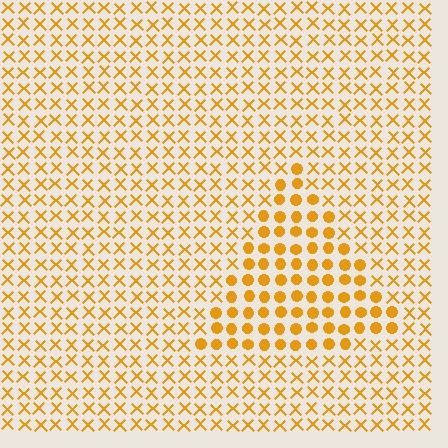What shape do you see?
I see a triangle.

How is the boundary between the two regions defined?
The boundary is defined by a change in element shape: circles inside vs. X marks outside. All elements share the same color and spacing.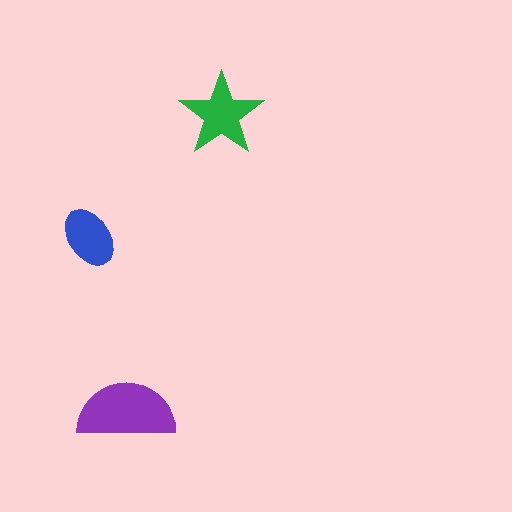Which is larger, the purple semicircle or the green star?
The purple semicircle.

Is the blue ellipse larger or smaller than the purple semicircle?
Smaller.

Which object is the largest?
The purple semicircle.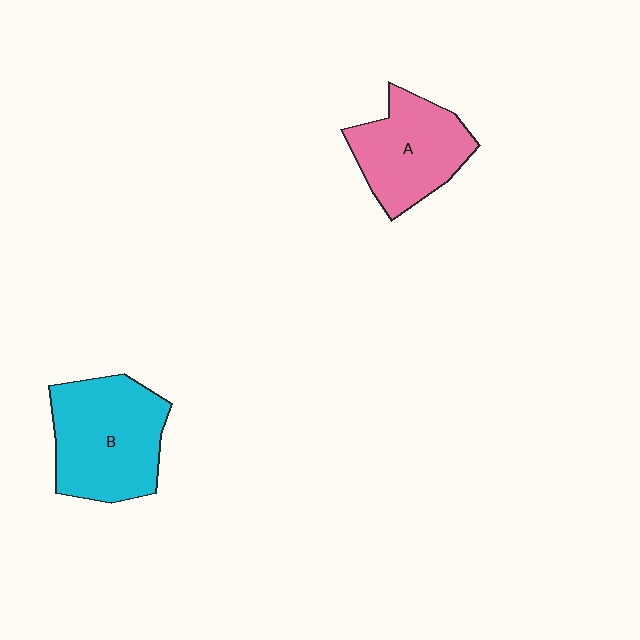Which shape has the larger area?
Shape B (cyan).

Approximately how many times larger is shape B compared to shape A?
Approximately 1.3 times.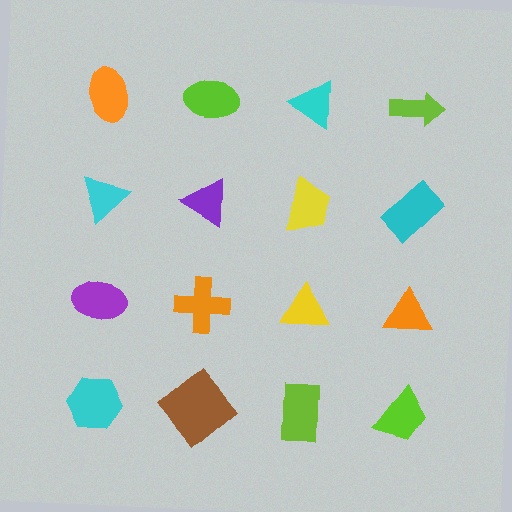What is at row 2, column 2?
A purple triangle.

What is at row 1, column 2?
A lime ellipse.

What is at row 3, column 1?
A purple ellipse.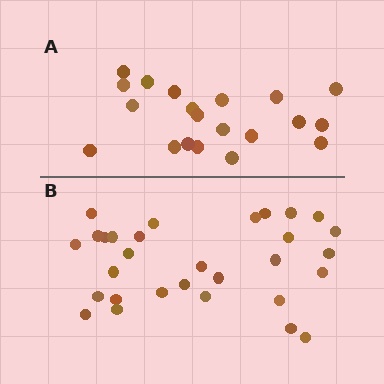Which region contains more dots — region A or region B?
Region B (the bottom region) has more dots.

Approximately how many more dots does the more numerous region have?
Region B has roughly 10 or so more dots than region A.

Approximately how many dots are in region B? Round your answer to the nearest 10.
About 30 dots.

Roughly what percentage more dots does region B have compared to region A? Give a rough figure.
About 50% more.